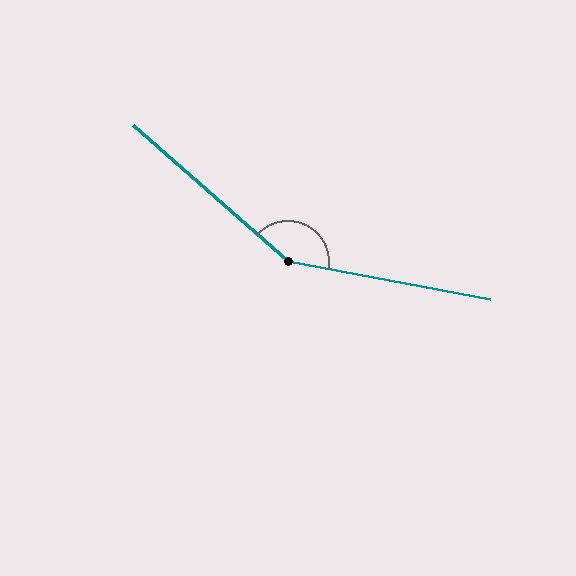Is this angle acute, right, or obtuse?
It is obtuse.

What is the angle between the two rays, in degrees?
Approximately 149 degrees.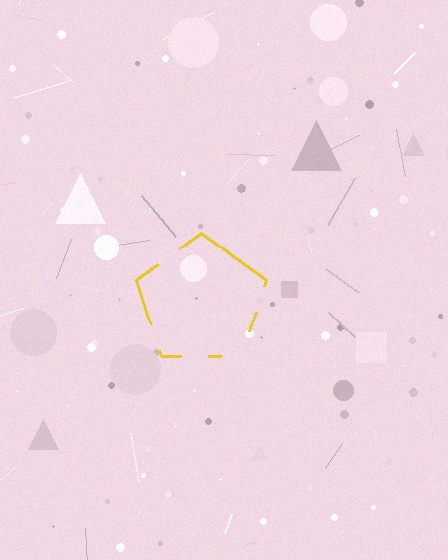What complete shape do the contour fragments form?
The contour fragments form a pentagon.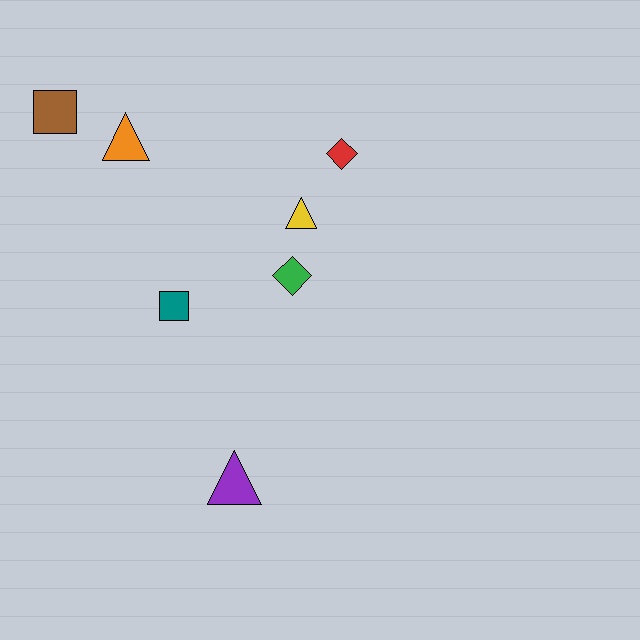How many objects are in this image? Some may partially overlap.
There are 7 objects.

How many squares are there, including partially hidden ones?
There are 2 squares.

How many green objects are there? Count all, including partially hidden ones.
There is 1 green object.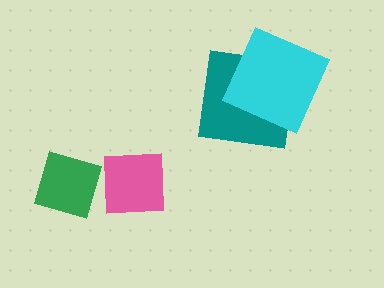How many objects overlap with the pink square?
0 objects overlap with the pink square.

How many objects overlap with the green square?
0 objects overlap with the green square.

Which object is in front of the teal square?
The cyan square is in front of the teal square.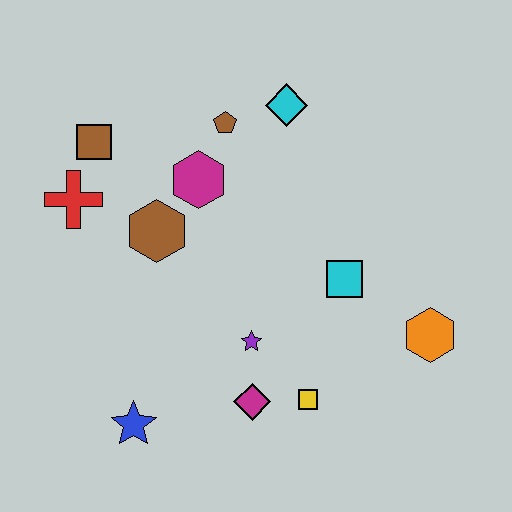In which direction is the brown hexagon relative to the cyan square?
The brown hexagon is to the left of the cyan square.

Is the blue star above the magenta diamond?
No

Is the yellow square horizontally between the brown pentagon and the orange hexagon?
Yes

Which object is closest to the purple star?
The magenta diamond is closest to the purple star.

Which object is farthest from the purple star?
The brown square is farthest from the purple star.